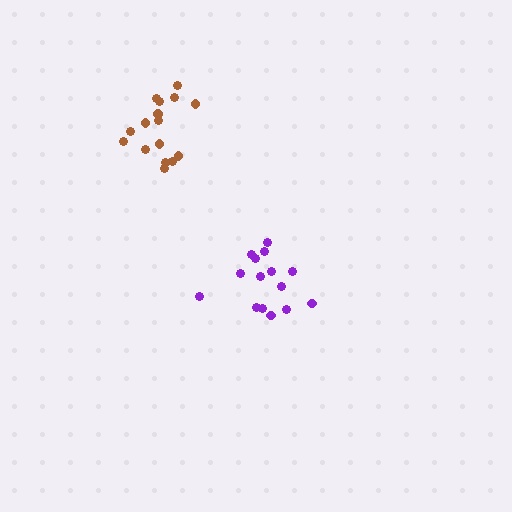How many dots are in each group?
Group 1: 16 dots, Group 2: 15 dots (31 total).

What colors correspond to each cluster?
The clusters are colored: brown, purple.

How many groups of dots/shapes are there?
There are 2 groups.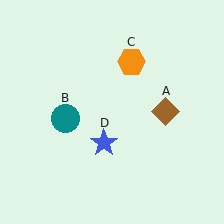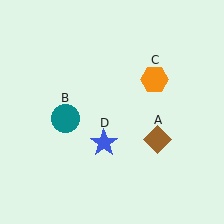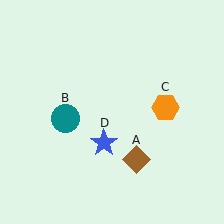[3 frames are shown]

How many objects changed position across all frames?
2 objects changed position: brown diamond (object A), orange hexagon (object C).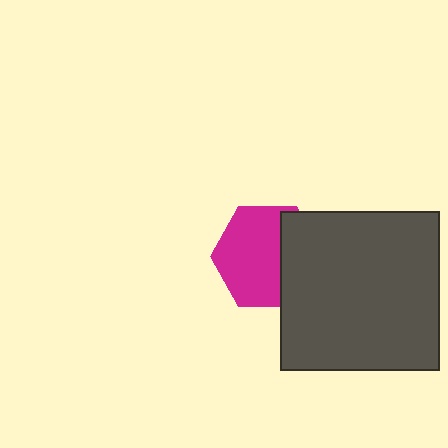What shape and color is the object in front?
The object in front is a dark gray square.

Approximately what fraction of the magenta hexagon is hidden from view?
Roughly 35% of the magenta hexagon is hidden behind the dark gray square.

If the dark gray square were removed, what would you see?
You would see the complete magenta hexagon.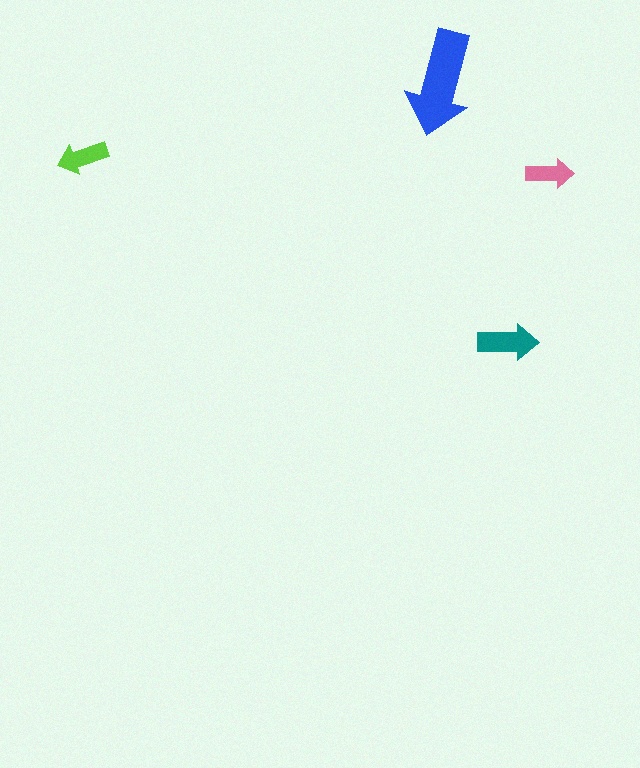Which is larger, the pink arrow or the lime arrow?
The lime one.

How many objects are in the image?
There are 4 objects in the image.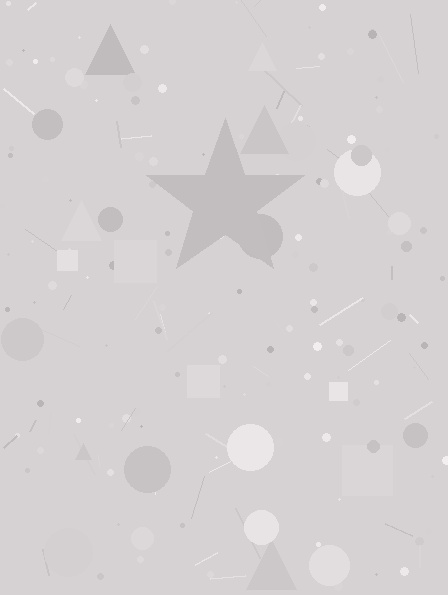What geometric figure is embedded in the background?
A star is embedded in the background.